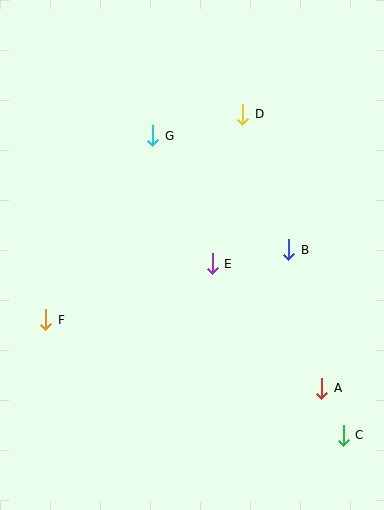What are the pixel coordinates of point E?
Point E is at (212, 264).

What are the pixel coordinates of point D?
Point D is at (243, 114).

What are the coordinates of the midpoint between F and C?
The midpoint between F and C is at (194, 378).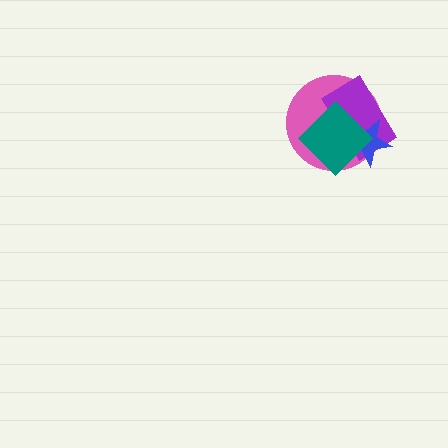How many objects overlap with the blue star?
3 objects overlap with the blue star.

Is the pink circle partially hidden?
Yes, it is partially covered by another shape.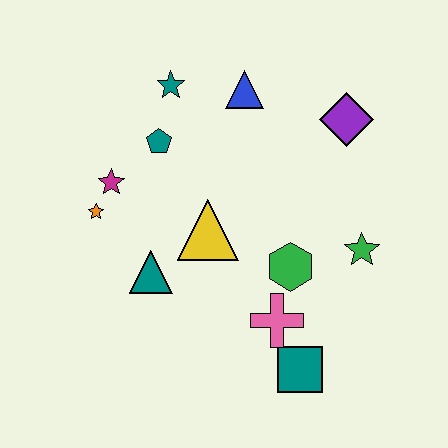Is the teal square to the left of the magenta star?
No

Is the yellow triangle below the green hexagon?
No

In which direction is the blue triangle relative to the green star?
The blue triangle is above the green star.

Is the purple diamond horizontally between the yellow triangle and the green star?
Yes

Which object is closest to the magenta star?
The orange star is closest to the magenta star.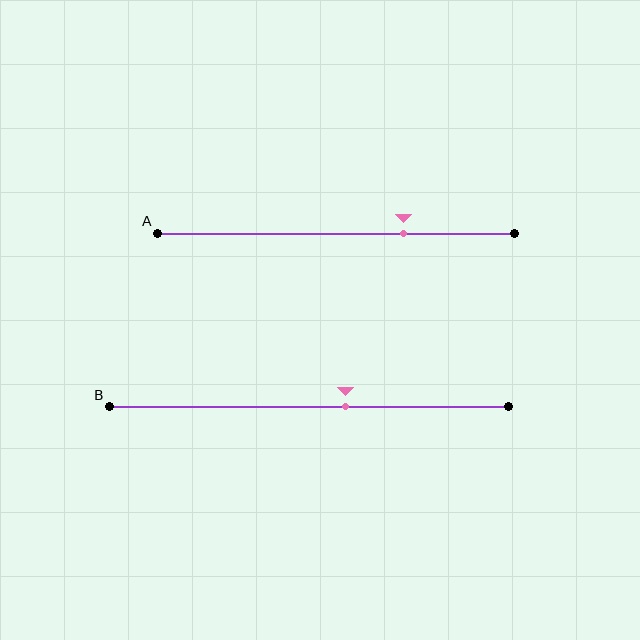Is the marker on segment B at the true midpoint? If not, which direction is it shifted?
No, the marker on segment B is shifted to the right by about 9% of the segment length.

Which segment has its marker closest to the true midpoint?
Segment B has its marker closest to the true midpoint.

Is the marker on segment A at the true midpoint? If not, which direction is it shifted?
No, the marker on segment A is shifted to the right by about 19% of the segment length.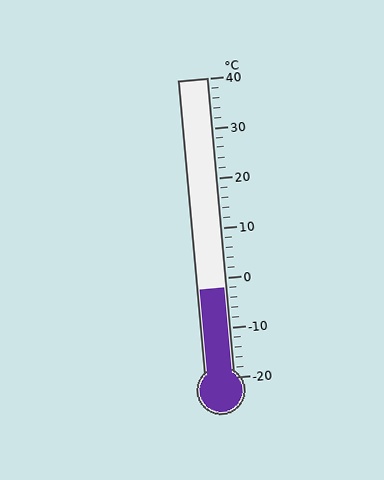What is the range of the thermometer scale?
The thermometer scale ranges from -20°C to 40°C.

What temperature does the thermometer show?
The thermometer shows approximately -2°C.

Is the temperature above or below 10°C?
The temperature is below 10°C.